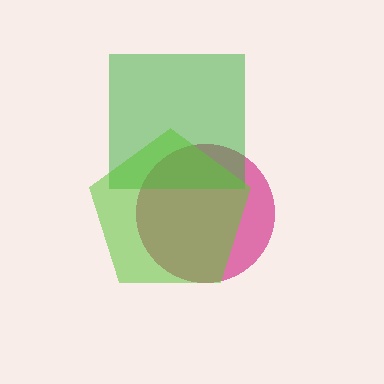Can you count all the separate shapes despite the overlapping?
Yes, there are 3 separate shapes.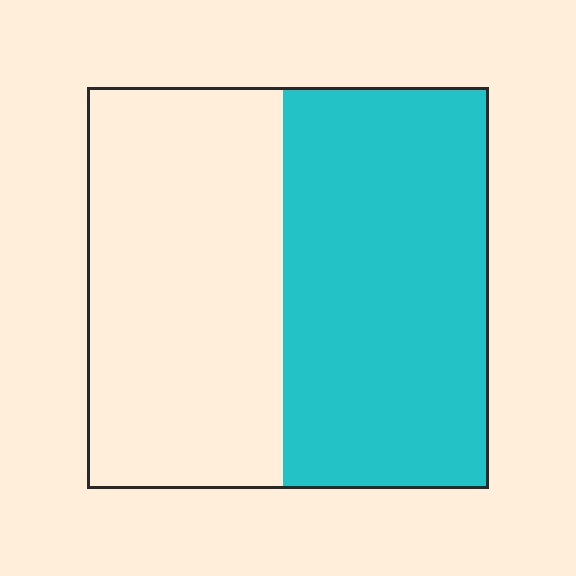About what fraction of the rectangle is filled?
About one half (1/2).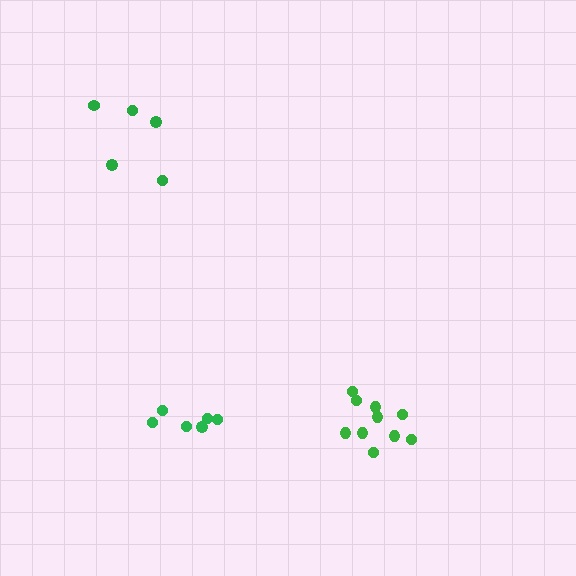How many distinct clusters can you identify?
There are 3 distinct clusters.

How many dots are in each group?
Group 1: 5 dots, Group 2: 10 dots, Group 3: 6 dots (21 total).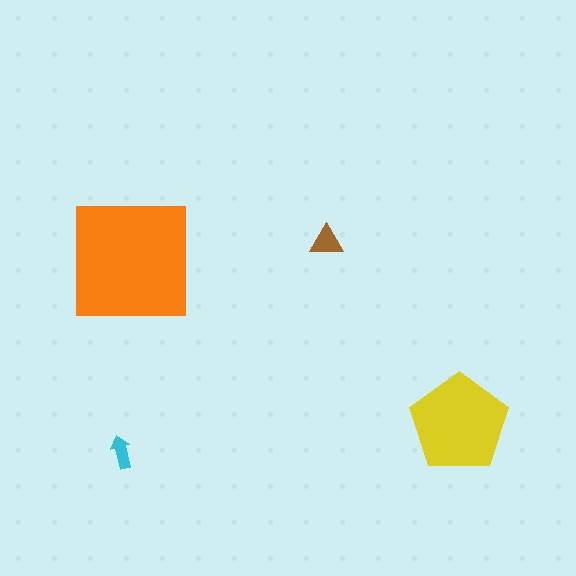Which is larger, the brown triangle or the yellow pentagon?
The yellow pentagon.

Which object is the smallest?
The cyan arrow.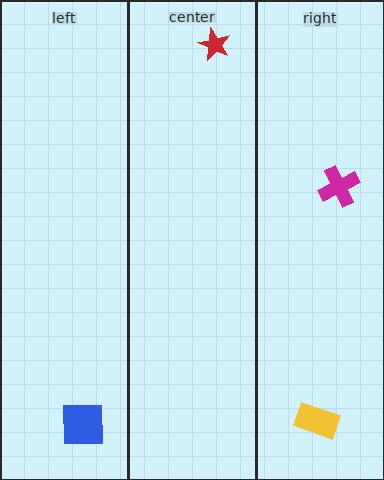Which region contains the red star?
The center region.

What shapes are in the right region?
The magenta cross, the yellow rectangle.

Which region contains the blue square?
The left region.